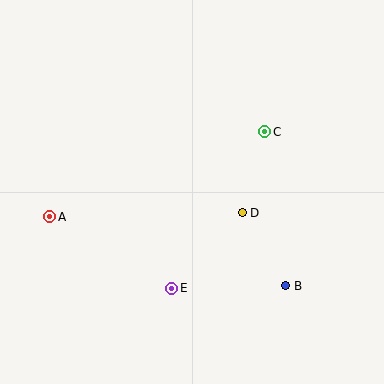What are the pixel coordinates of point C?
Point C is at (265, 132).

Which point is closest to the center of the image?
Point D at (242, 213) is closest to the center.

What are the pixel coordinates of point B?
Point B is at (286, 286).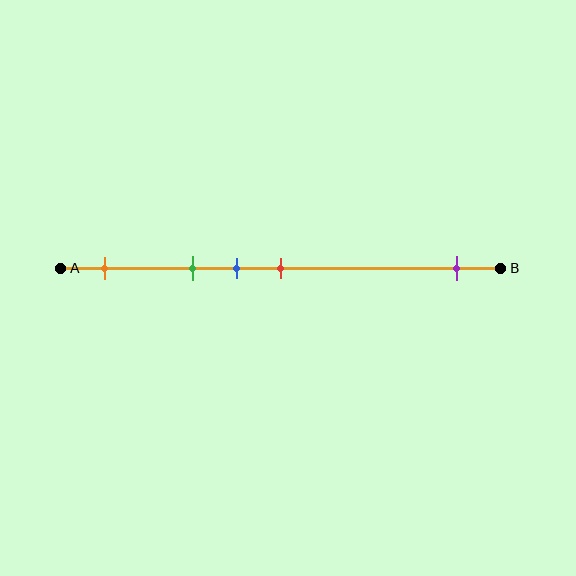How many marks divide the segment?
There are 5 marks dividing the segment.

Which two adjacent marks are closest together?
The blue and red marks are the closest adjacent pair.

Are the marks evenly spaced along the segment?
No, the marks are not evenly spaced.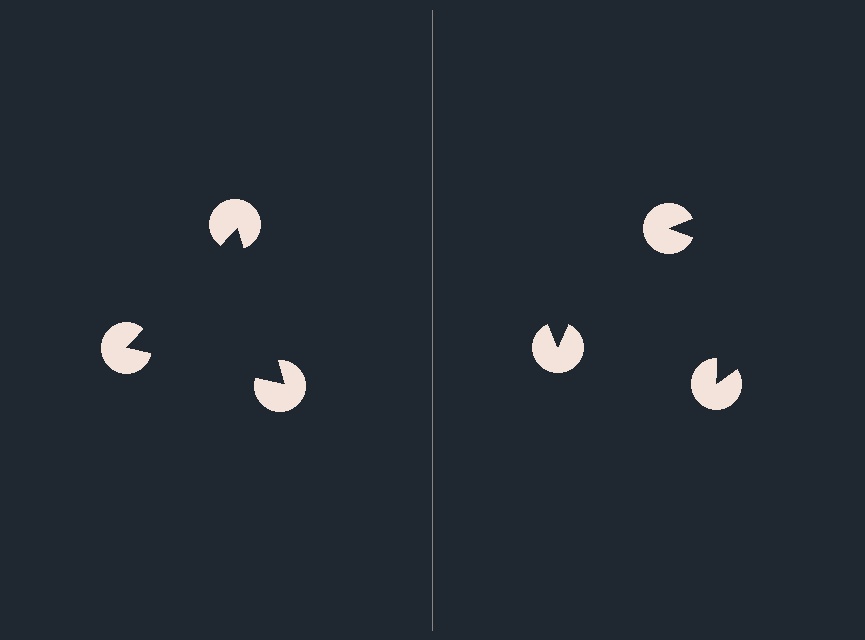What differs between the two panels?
The pac-man discs are positioned identically on both sides; only the wedge orientations differ. On the left they align to a triangle; on the right they are misaligned.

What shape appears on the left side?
An illusory triangle.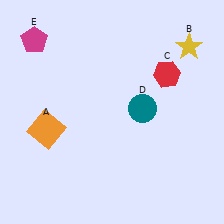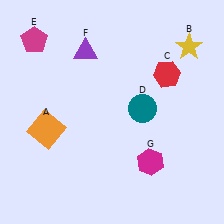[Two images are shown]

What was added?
A purple triangle (F), a magenta hexagon (G) were added in Image 2.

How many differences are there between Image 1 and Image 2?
There are 2 differences between the two images.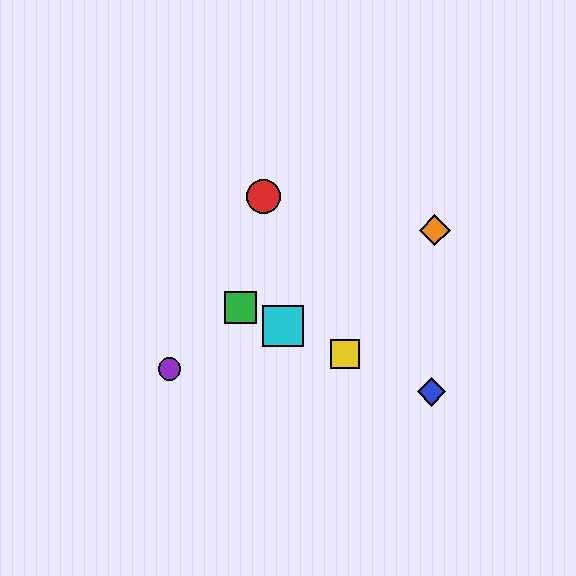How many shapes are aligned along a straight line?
4 shapes (the blue diamond, the green square, the yellow square, the cyan square) are aligned along a straight line.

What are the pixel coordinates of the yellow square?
The yellow square is at (345, 354).